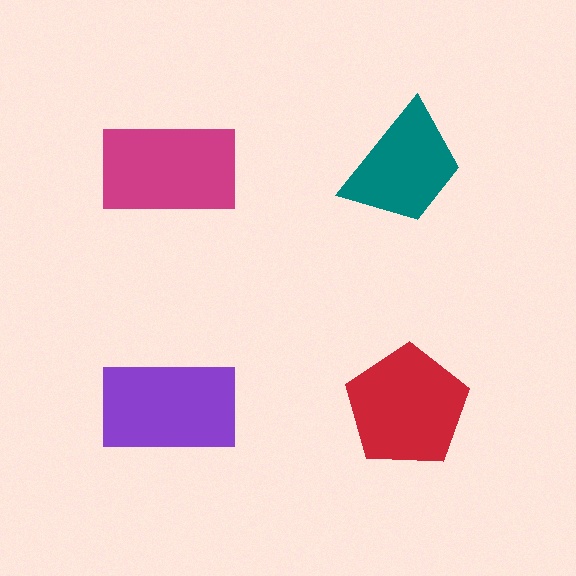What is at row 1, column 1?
A magenta rectangle.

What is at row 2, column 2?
A red pentagon.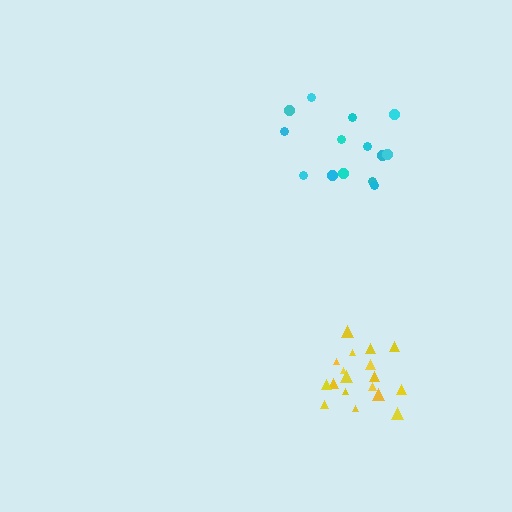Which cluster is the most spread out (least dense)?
Cyan.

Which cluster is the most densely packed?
Yellow.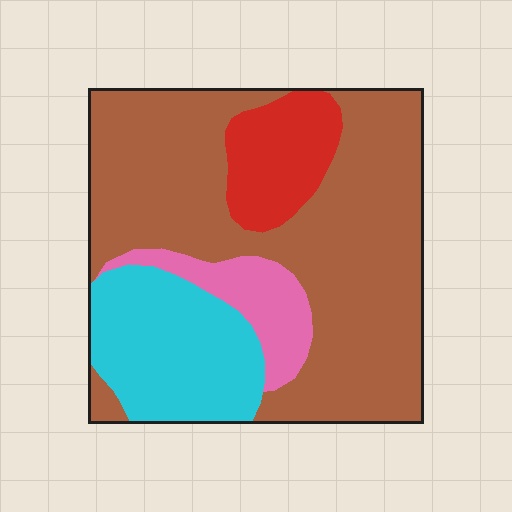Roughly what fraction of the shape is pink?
Pink takes up about one tenth (1/10) of the shape.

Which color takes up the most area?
Brown, at roughly 60%.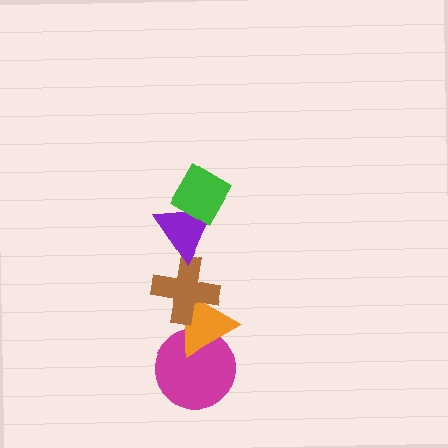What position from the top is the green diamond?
The green diamond is 1st from the top.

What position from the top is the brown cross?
The brown cross is 3rd from the top.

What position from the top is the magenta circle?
The magenta circle is 5th from the top.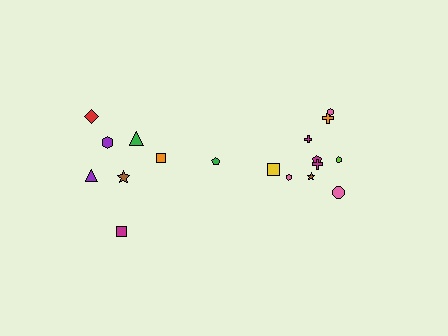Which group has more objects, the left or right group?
The right group.